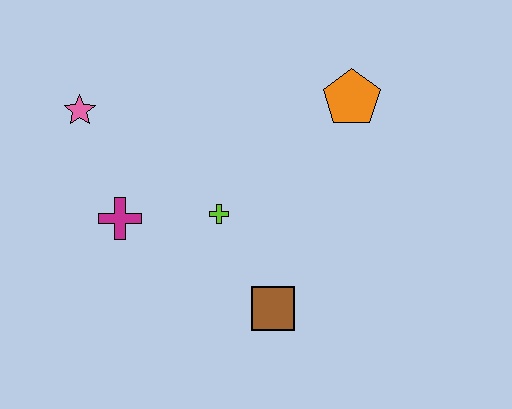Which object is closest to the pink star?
The magenta cross is closest to the pink star.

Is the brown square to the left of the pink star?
No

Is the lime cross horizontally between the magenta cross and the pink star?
No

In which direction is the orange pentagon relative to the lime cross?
The orange pentagon is to the right of the lime cross.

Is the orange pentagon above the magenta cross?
Yes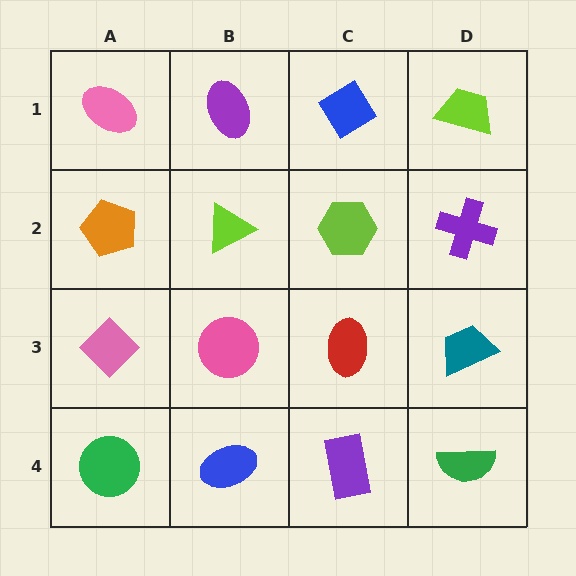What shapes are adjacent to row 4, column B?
A pink circle (row 3, column B), a green circle (row 4, column A), a purple rectangle (row 4, column C).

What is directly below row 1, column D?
A purple cross.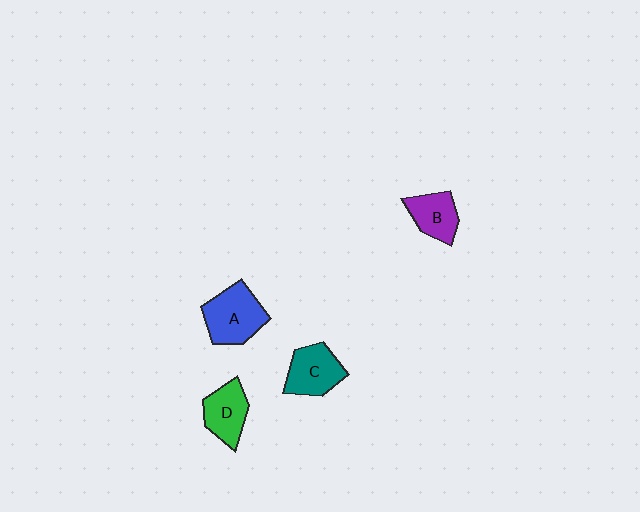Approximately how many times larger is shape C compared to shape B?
Approximately 1.2 times.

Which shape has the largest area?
Shape A (blue).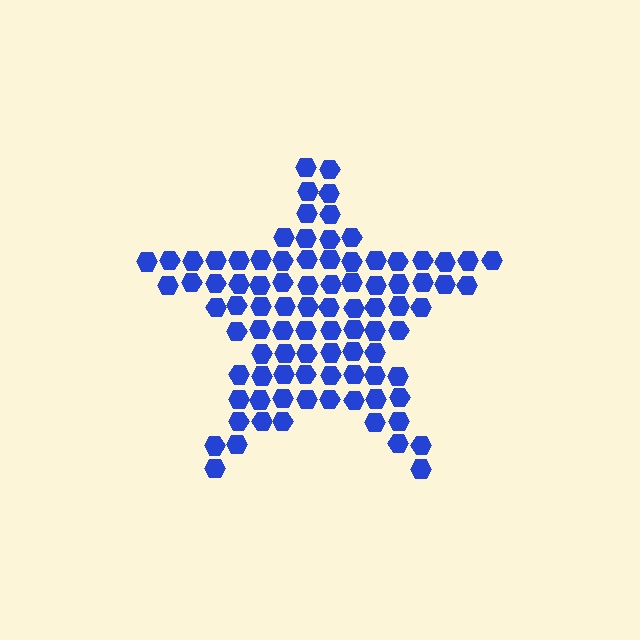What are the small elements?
The small elements are hexagons.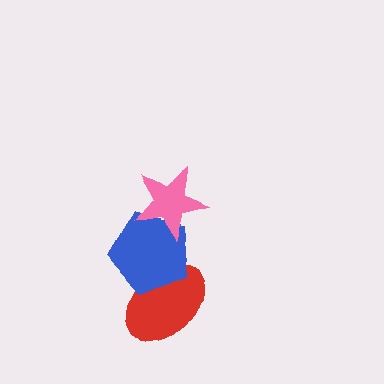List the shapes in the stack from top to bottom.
From top to bottom: the pink star, the blue pentagon, the red ellipse.